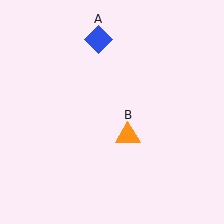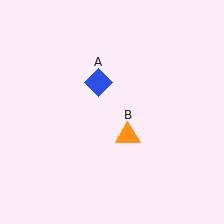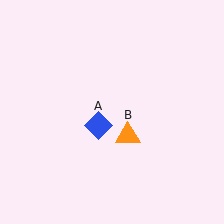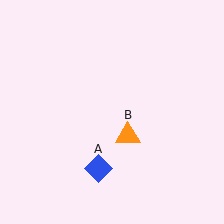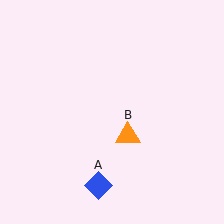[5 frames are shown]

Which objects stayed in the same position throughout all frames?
Orange triangle (object B) remained stationary.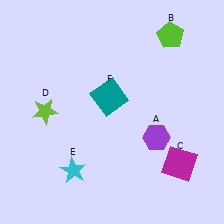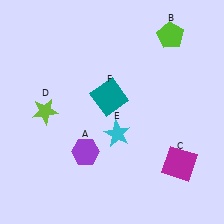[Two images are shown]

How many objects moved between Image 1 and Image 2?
2 objects moved between the two images.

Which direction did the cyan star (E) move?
The cyan star (E) moved right.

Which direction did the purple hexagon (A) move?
The purple hexagon (A) moved left.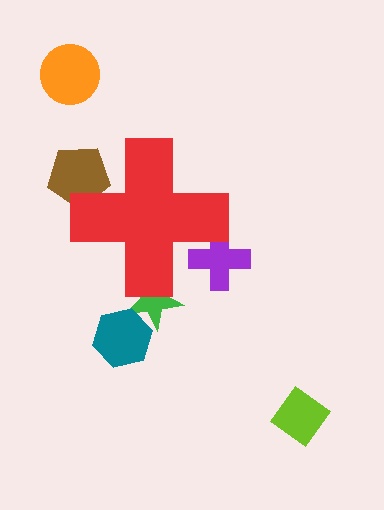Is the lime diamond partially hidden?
No, the lime diamond is fully visible.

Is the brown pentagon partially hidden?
Yes, the brown pentagon is partially hidden behind the red cross.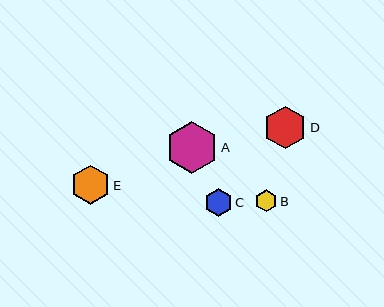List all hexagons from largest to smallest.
From largest to smallest: A, D, E, C, B.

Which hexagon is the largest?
Hexagon A is the largest with a size of approximately 52 pixels.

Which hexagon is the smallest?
Hexagon B is the smallest with a size of approximately 22 pixels.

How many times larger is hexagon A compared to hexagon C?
Hexagon A is approximately 1.9 times the size of hexagon C.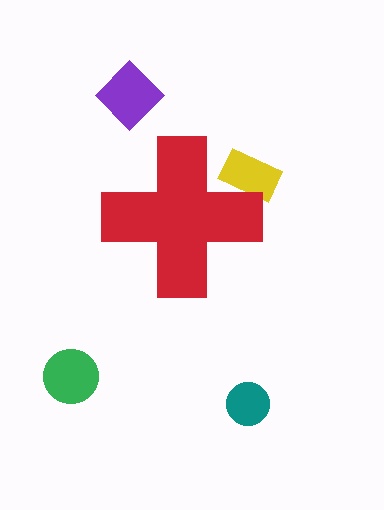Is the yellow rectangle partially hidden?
Yes, the yellow rectangle is partially hidden behind the red cross.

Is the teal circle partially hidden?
No, the teal circle is fully visible.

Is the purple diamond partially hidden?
No, the purple diamond is fully visible.